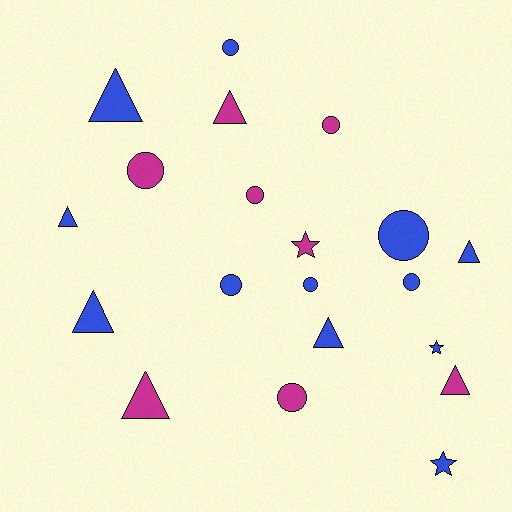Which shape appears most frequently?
Circle, with 9 objects.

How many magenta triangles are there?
There are 3 magenta triangles.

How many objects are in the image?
There are 20 objects.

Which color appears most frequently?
Blue, with 12 objects.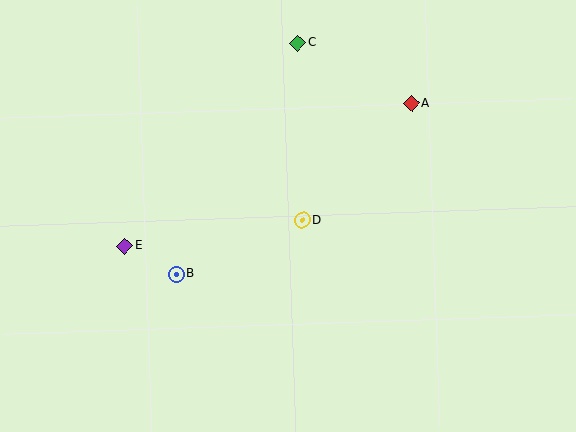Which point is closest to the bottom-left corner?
Point E is closest to the bottom-left corner.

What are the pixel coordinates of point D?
Point D is at (303, 220).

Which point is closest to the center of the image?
Point D at (303, 220) is closest to the center.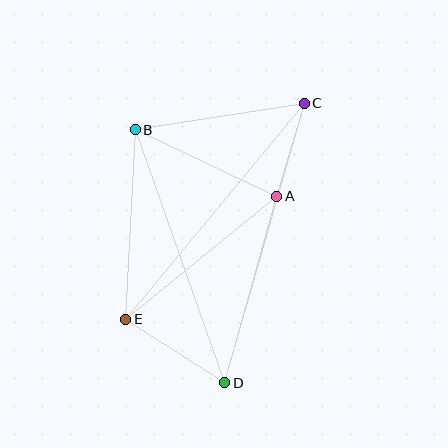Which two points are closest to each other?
Points A and C are closest to each other.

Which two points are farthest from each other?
Points C and D are farthest from each other.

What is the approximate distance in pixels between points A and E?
The distance between A and E is approximately 195 pixels.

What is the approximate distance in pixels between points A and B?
The distance between A and B is approximately 156 pixels.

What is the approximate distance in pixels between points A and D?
The distance between A and D is approximately 194 pixels.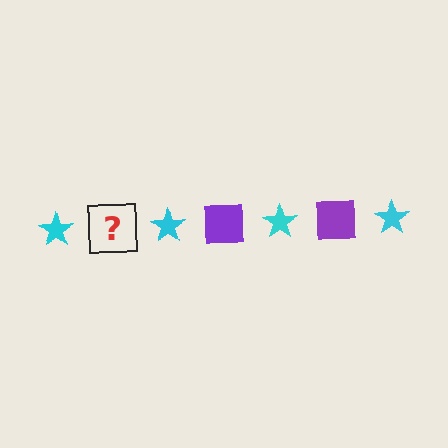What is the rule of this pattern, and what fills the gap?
The rule is that the pattern alternates between cyan star and purple square. The gap should be filled with a purple square.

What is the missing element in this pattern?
The missing element is a purple square.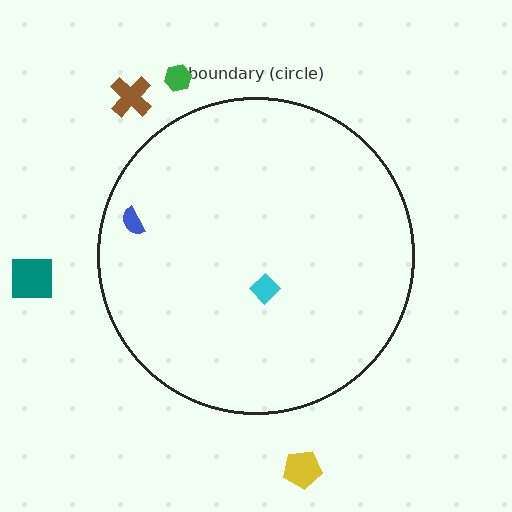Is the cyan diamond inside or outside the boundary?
Inside.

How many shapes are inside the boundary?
2 inside, 4 outside.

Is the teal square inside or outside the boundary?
Outside.